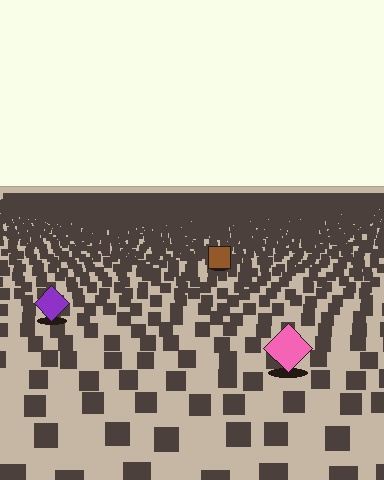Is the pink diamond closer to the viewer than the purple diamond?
Yes. The pink diamond is closer — you can tell from the texture gradient: the ground texture is coarser near it.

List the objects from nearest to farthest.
From nearest to farthest: the pink diamond, the purple diamond, the brown square.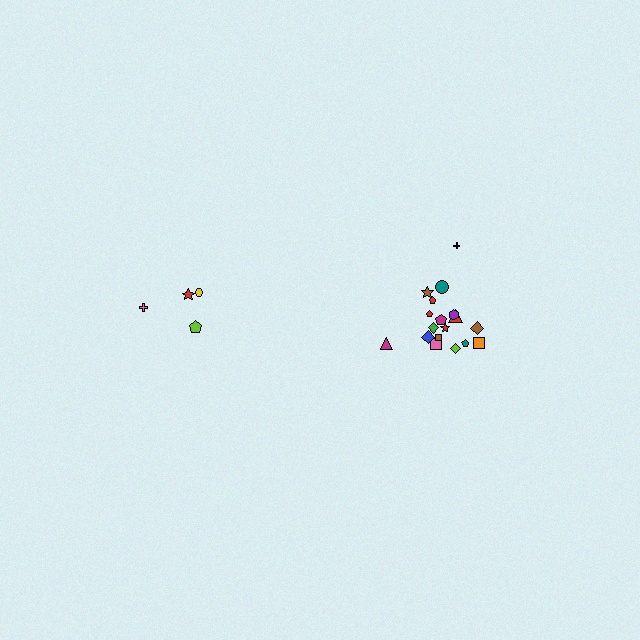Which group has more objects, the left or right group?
The right group.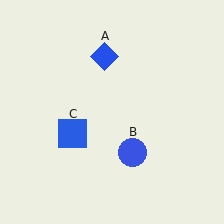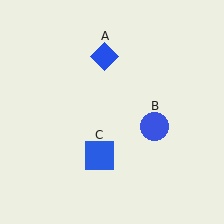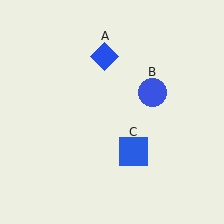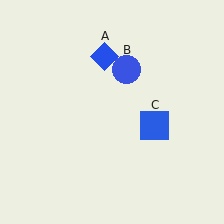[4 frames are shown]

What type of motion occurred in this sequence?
The blue circle (object B), blue square (object C) rotated counterclockwise around the center of the scene.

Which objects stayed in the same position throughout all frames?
Blue diamond (object A) remained stationary.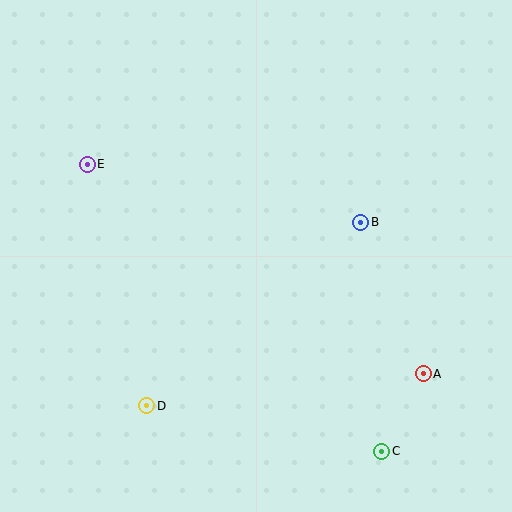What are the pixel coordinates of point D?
Point D is at (147, 406).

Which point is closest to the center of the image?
Point B at (361, 222) is closest to the center.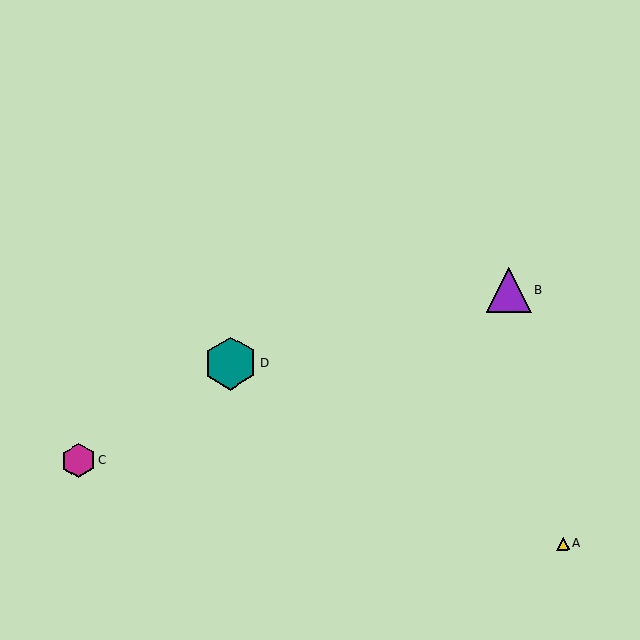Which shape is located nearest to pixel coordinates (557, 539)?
The yellow triangle (labeled A) at (563, 544) is nearest to that location.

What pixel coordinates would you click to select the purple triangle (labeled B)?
Click at (509, 290) to select the purple triangle B.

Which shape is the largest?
The teal hexagon (labeled D) is the largest.